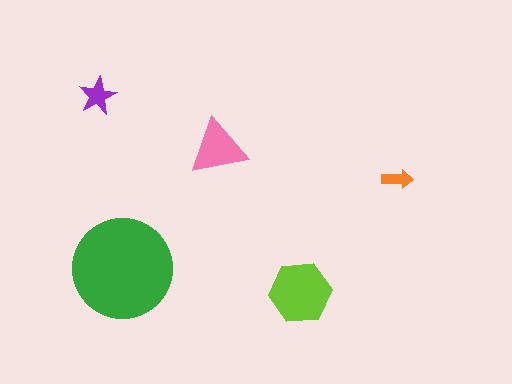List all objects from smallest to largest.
The orange arrow, the purple star, the pink triangle, the lime hexagon, the green circle.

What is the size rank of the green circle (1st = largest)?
1st.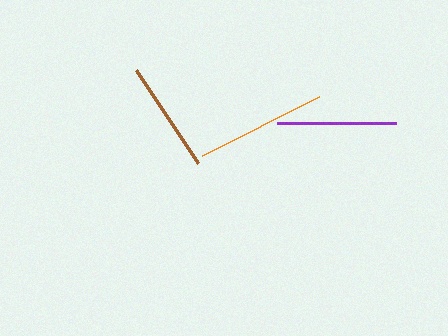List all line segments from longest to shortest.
From longest to shortest: orange, purple, brown.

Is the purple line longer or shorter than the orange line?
The orange line is longer than the purple line.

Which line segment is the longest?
The orange line is the longest at approximately 131 pixels.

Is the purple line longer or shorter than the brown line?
The purple line is longer than the brown line.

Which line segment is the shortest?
The brown line is the shortest at approximately 112 pixels.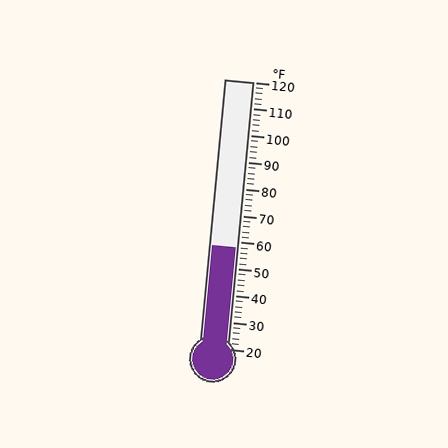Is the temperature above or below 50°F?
The temperature is above 50°F.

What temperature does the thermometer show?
The thermometer shows approximately 58°F.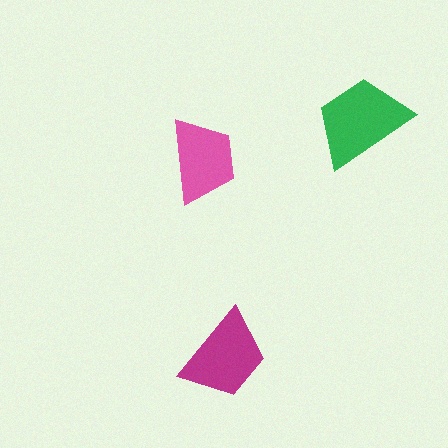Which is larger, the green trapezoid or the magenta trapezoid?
The green one.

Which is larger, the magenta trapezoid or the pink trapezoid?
The magenta one.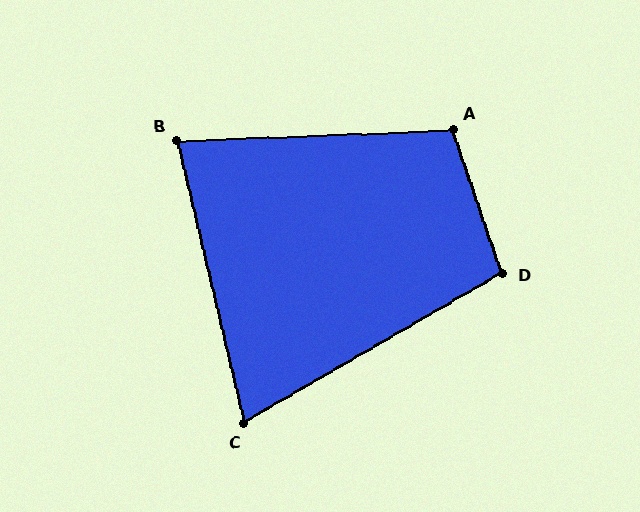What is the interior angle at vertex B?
Approximately 79 degrees (acute).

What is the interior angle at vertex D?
Approximately 101 degrees (obtuse).